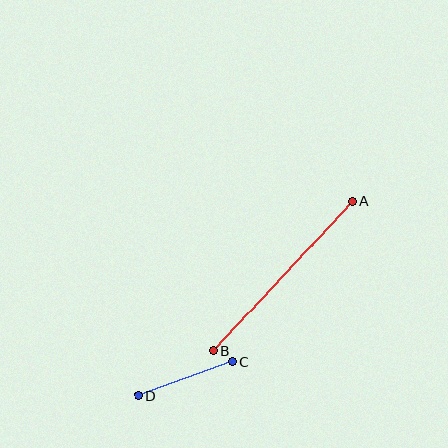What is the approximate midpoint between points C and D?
The midpoint is at approximately (185, 378) pixels.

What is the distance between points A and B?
The distance is approximately 204 pixels.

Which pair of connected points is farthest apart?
Points A and B are farthest apart.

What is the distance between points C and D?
The distance is approximately 100 pixels.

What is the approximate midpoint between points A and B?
The midpoint is at approximately (283, 276) pixels.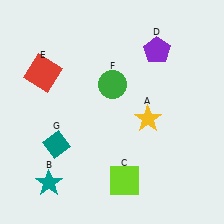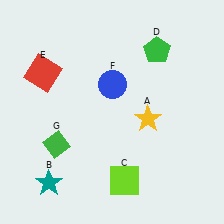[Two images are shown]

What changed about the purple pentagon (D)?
In Image 1, D is purple. In Image 2, it changed to green.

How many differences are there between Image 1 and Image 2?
There are 3 differences between the two images.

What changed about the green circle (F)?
In Image 1, F is green. In Image 2, it changed to blue.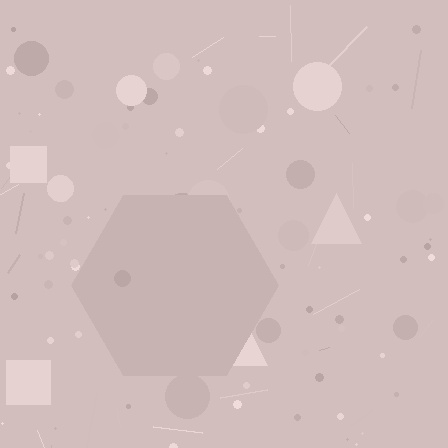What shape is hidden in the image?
A hexagon is hidden in the image.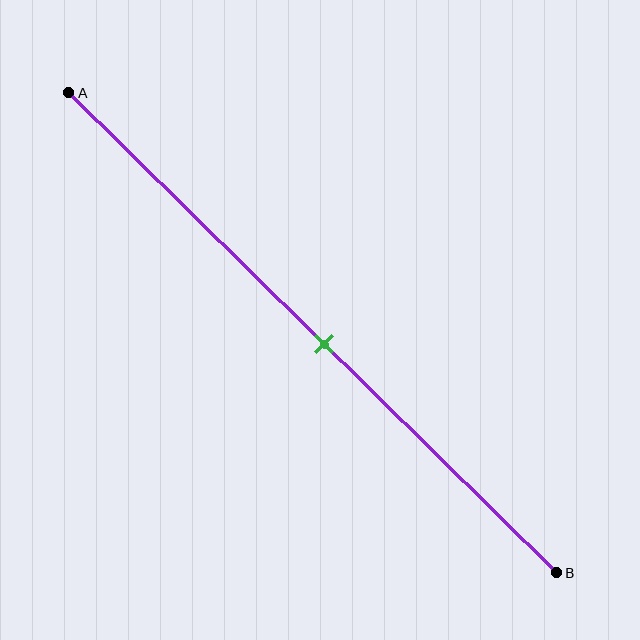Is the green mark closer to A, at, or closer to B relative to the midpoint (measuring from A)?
The green mark is approximately at the midpoint of segment AB.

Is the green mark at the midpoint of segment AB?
Yes, the mark is approximately at the midpoint.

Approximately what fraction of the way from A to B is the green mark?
The green mark is approximately 50% of the way from A to B.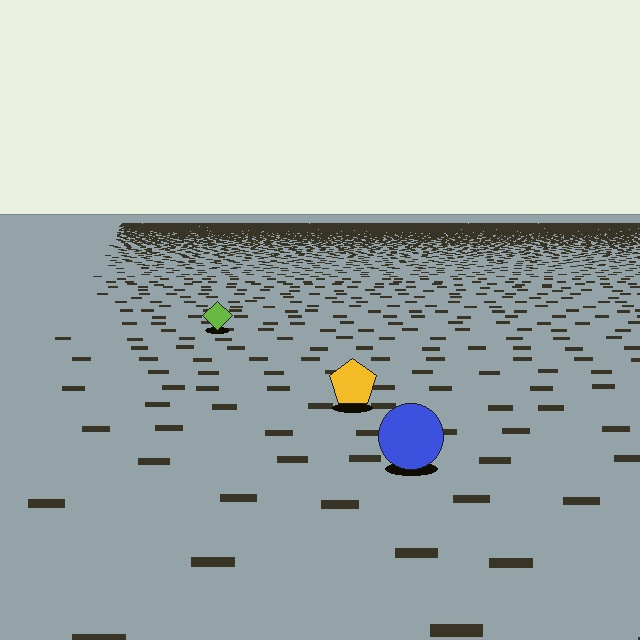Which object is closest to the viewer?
The blue circle is closest. The texture marks near it are larger and more spread out.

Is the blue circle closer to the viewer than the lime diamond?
Yes. The blue circle is closer — you can tell from the texture gradient: the ground texture is coarser near it.